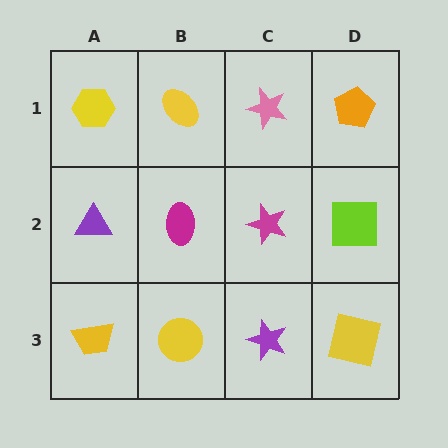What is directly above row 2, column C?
A pink star.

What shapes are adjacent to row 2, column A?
A yellow hexagon (row 1, column A), a yellow trapezoid (row 3, column A), a magenta ellipse (row 2, column B).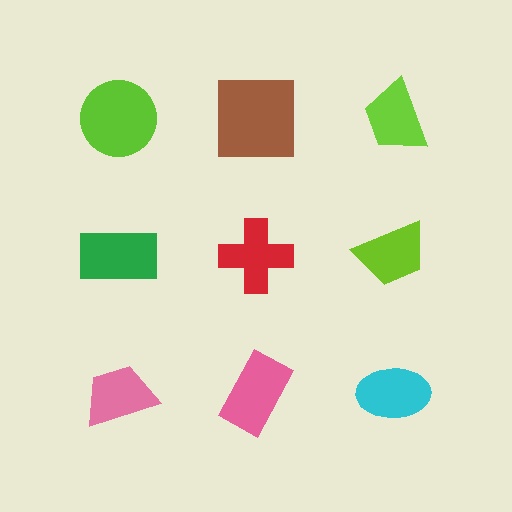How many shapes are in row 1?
3 shapes.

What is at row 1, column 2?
A brown square.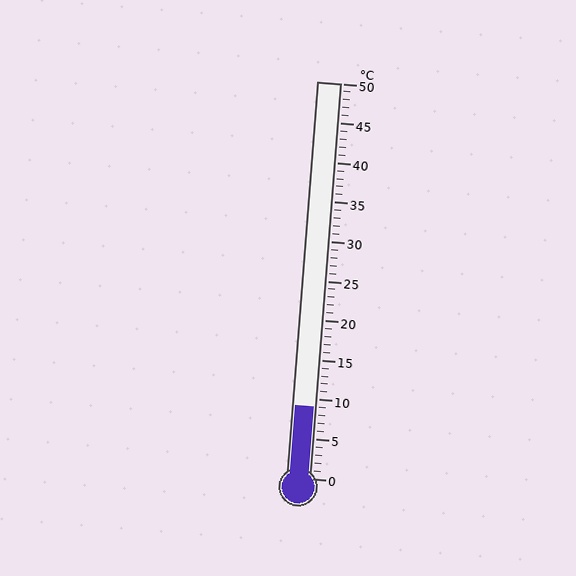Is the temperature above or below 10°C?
The temperature is below 10°C.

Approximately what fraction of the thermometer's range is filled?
The thermometer is filled to approximately 20% of its range.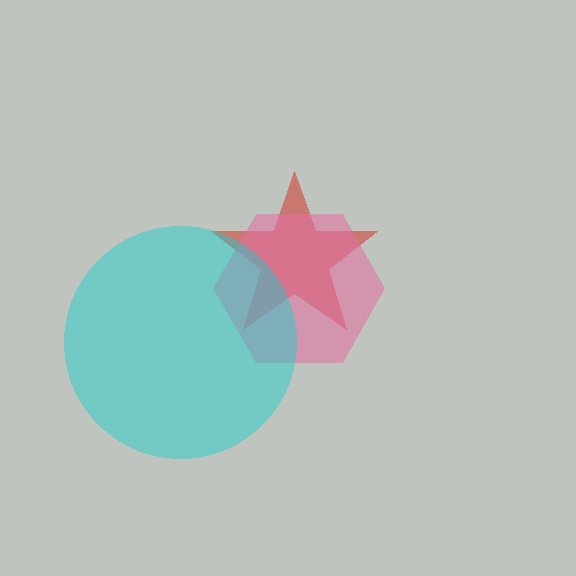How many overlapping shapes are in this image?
There are 3 overlapping shapes in the image.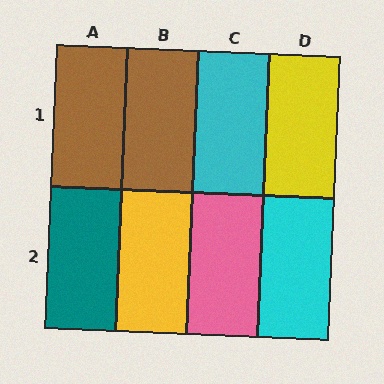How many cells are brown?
2 cells are brown.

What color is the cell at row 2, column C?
Pink.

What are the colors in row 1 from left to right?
Brown, brown, cyan, yellow.